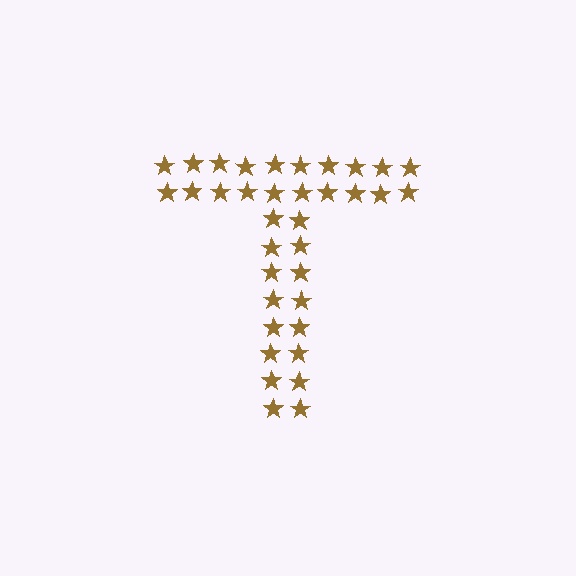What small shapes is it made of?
It is made of small stars.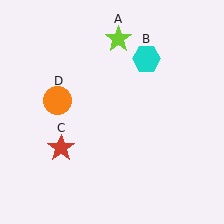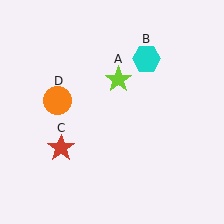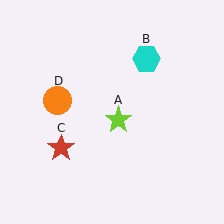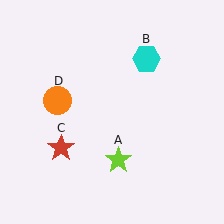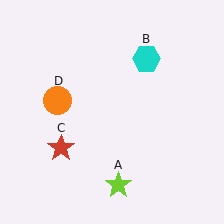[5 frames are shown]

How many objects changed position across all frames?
1 object changed position: lime star (object A).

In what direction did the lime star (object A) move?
The lime star (object A) moved down.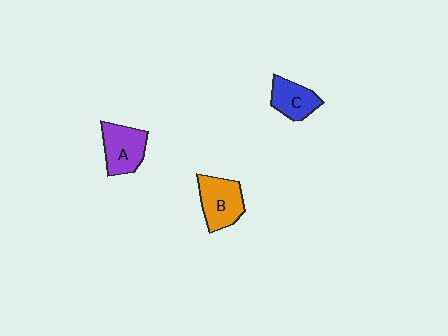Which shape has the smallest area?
Shape C (blue).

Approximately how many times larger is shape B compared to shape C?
Approximately 1.3 times.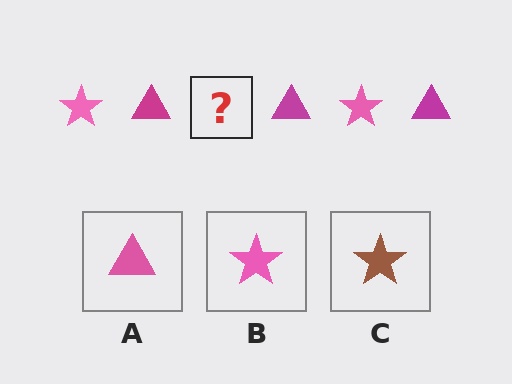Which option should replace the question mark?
Option B.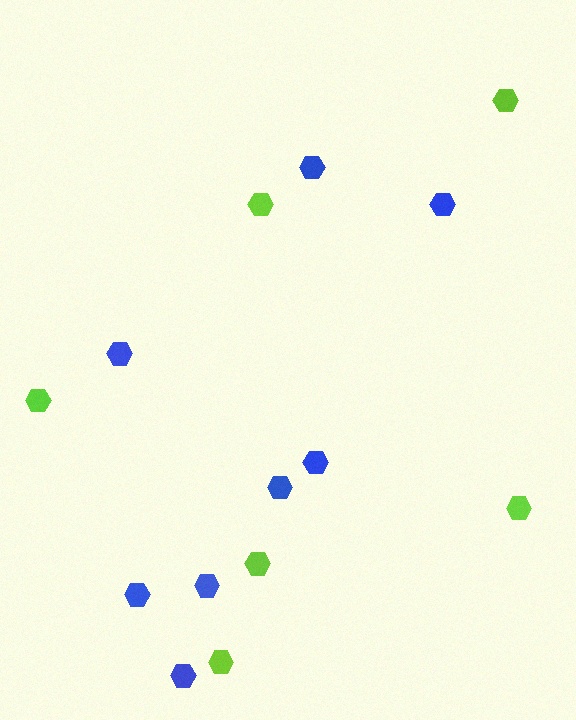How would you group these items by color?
There are 2 groups: one group of lime hexagons (6) and one group of blue hexagons (8).